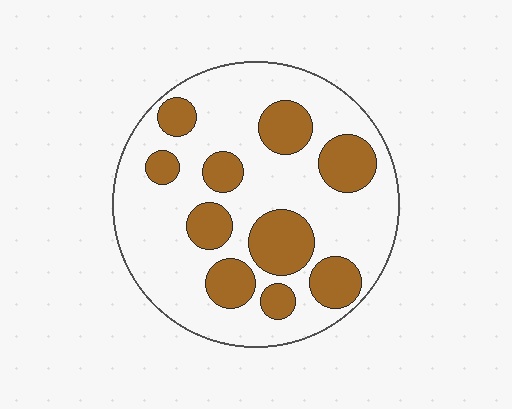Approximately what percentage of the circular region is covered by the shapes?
Approximately 30%.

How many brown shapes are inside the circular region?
10.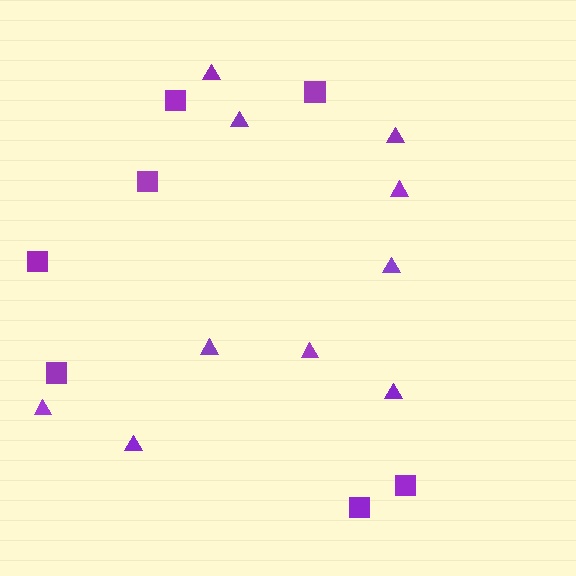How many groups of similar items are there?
There are 2 groups: one group of squares (7) and one group of triangles (10).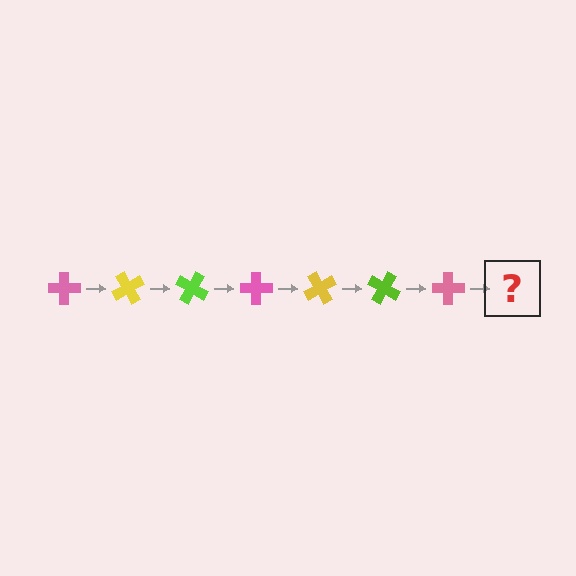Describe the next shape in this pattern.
It should be a yellow cross, rotated 420 degrees from the start.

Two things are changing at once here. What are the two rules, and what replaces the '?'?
The two rules are that it rotates 60 degrees each step and the color cycles through pink, yellow, and lime. The '?' should be a yellow cross, rotated 420 degrees from the start.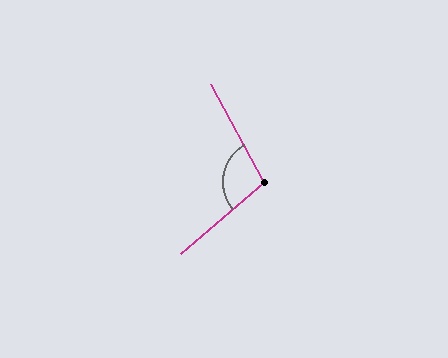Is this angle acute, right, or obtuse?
It is obtuse.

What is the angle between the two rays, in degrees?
Approximately 102 degrees.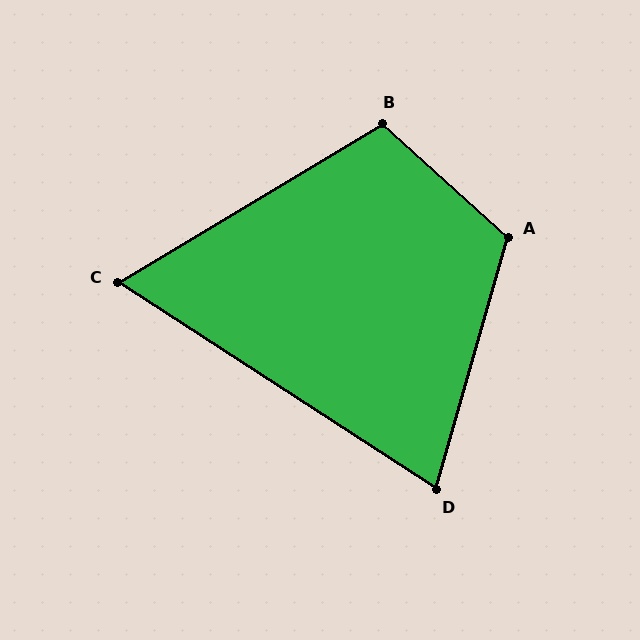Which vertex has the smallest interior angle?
C, at approximately 64 degrees.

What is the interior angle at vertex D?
Approximately 73 degrees (acute).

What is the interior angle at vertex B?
Approximately 107 degrees (obtuse).